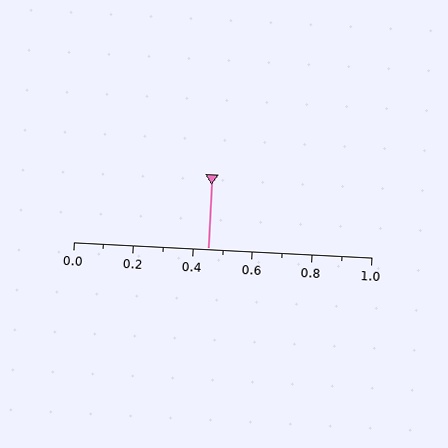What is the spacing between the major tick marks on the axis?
The major ticks are spaced 0.2 apart.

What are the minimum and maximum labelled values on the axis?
The axis runs from 0.0 to 1.0.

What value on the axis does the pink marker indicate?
The marker indicates approximately 0.45.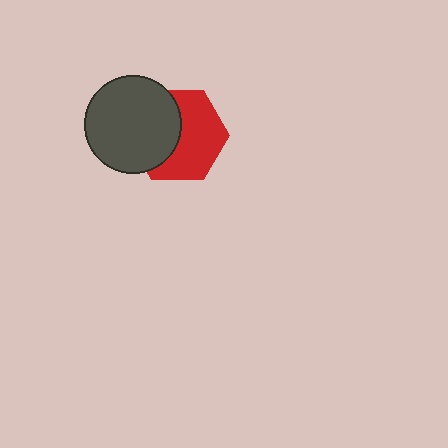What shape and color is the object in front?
The object in front is a dark gray circle.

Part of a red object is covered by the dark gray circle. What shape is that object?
It is a hexagon.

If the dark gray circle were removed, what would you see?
You would see the complete red hexagon.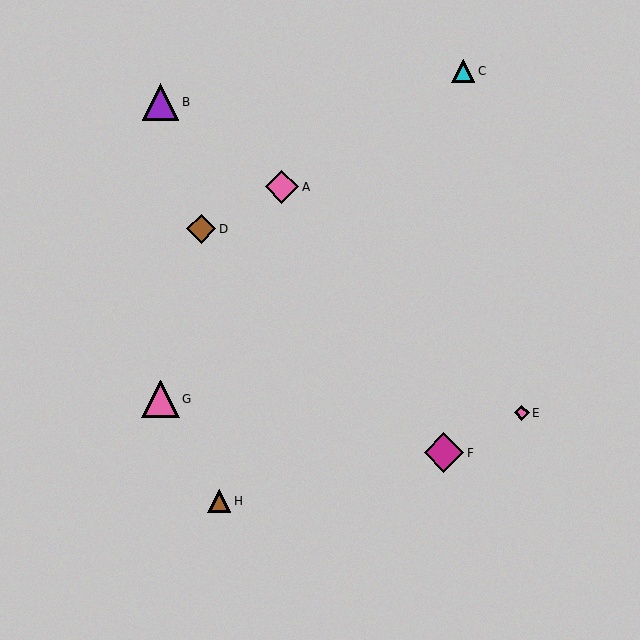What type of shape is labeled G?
Shape G is a pink triangle.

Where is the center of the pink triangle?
The center of the pink triangle is at (160, 399).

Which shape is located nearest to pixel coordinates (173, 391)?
The pink triangle (labeled G) at (160, 399) is nearest to that location.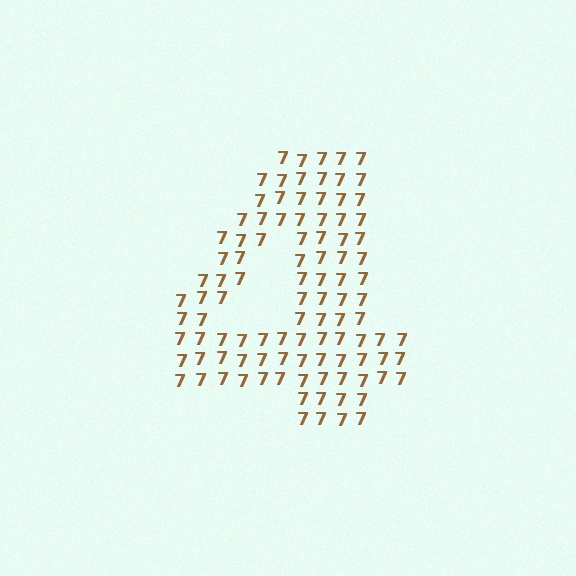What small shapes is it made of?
It is made of small digit 7's.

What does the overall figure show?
The overall figure shows the digit 4.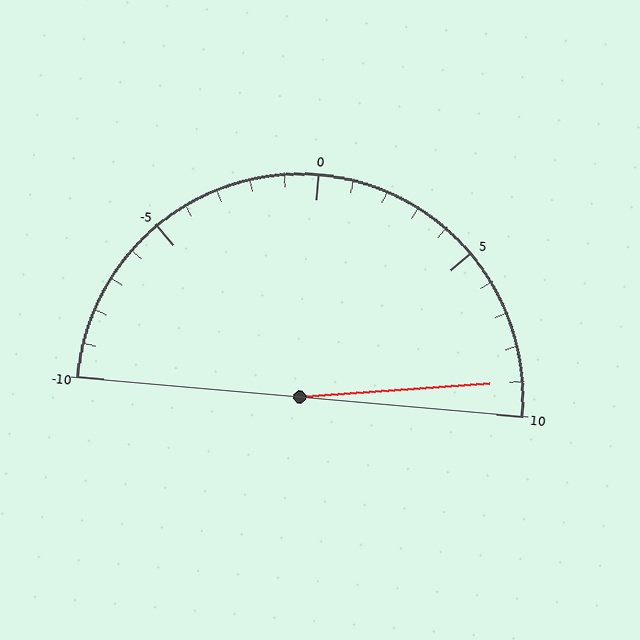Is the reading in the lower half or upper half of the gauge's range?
The reading is in the upper half of the range (-10 to 10).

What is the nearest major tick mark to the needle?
The nearest major tick mark is 10.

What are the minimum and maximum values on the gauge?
The gauge ranges from -10 to 10.